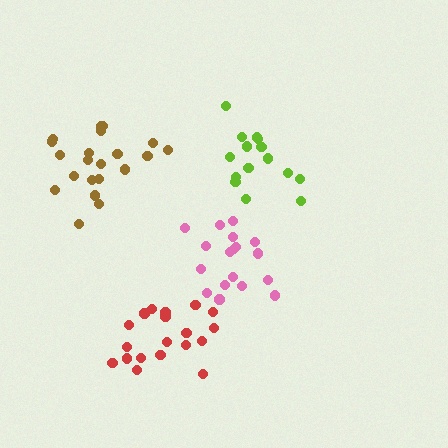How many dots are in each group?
Group 1: 15 dots, Group 2: 19 dots, Group 3: 21 dots, Group 4: 18 dots (73 total).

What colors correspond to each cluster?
The clusters are colored: lime, red, brown, pink.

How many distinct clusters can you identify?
There are 4 distinct clusters.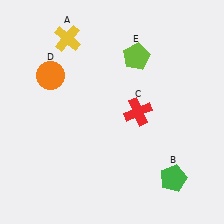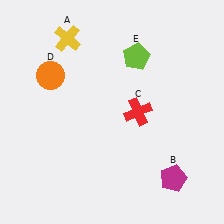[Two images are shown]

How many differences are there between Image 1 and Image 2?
There is 1 difference between the two images.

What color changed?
The pentagon (B) changed from green in Image 1 to magenta in Image 2.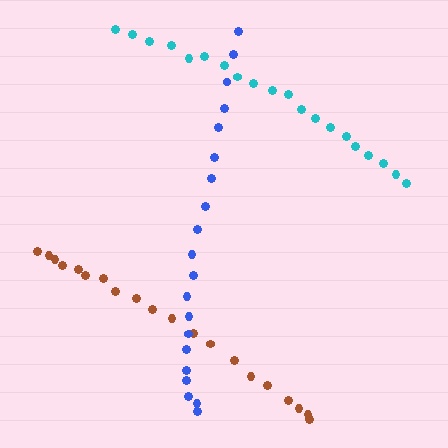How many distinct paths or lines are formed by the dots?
There are 3 distinct paths.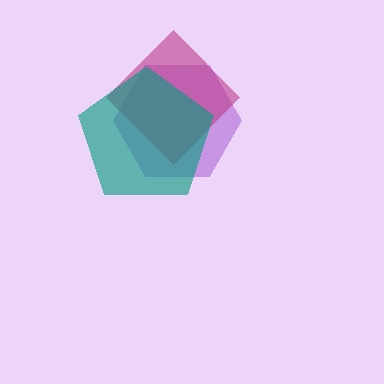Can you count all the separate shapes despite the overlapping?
Yes, there are 3 separate shapes.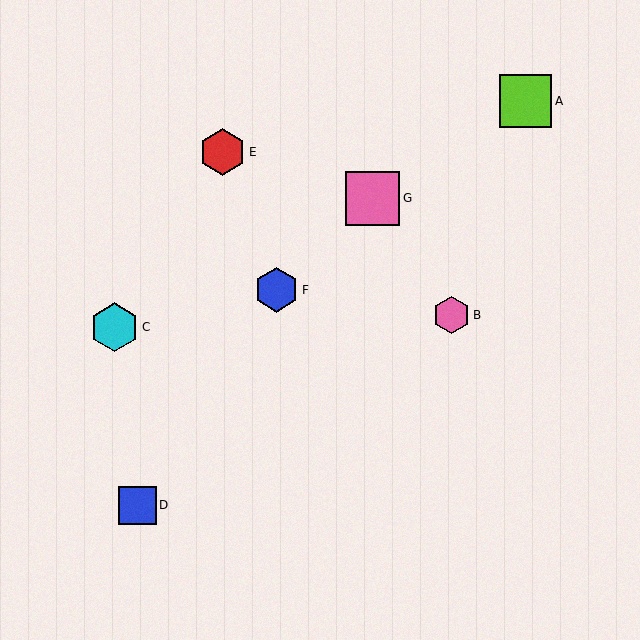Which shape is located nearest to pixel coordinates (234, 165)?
The red hexagon (labeled E) at (222, 152) is nearest to that location.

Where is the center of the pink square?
The center of the pink square is at (372, 198).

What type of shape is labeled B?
Shape B is a pink hexagon.